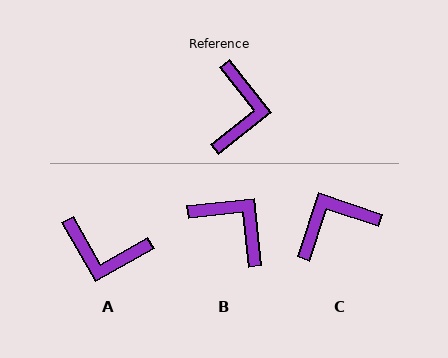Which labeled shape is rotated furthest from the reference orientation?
C, about 124 degrees away.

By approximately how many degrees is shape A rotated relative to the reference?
Approximately 98 degrees clockwise.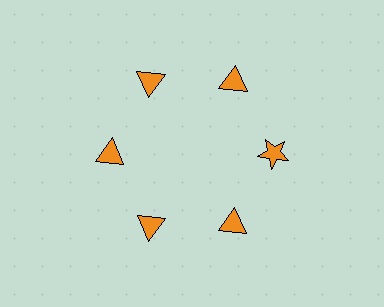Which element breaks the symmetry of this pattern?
The orange star at roughly the 3 o'clock position breaks the symmetry. All other shapes are orange triangles.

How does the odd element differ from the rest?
It has a different shape: star instead of triangle.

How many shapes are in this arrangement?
There are 6 shapes arranged in a ring pattern.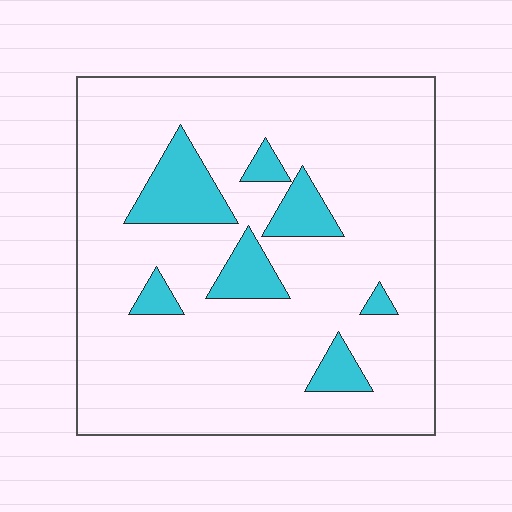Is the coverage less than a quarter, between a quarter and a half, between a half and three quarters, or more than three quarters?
Less than a quarter.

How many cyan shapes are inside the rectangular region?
7.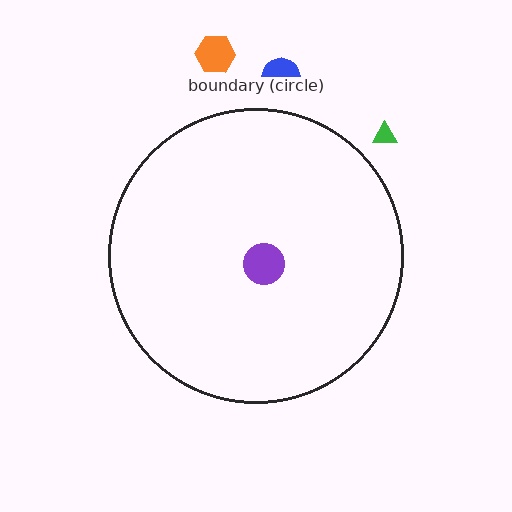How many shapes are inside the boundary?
1 inside, 3 outside.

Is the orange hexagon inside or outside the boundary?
Outside.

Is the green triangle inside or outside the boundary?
Outside.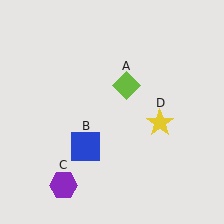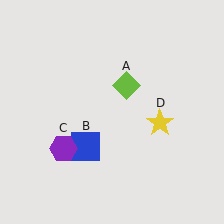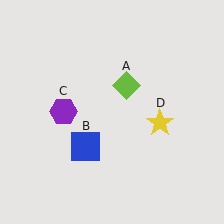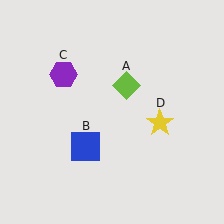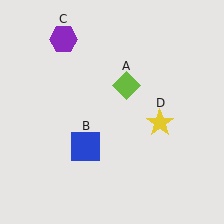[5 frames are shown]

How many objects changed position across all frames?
1 object changed position: purple hexagon (object C).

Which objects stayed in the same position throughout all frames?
Lime diamond (object A) and blue square (object B) and yellow star (object D) remained stationary.